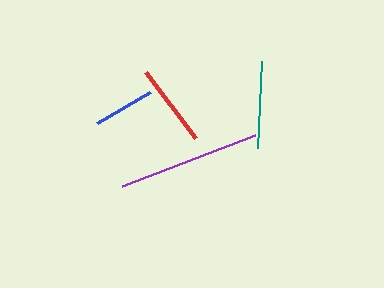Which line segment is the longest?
The purple line is the longest at approximately 142 pixels.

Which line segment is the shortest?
The blue line is the shortest at approximately 62 pixels.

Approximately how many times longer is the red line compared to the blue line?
The red line is approximately 1.3 times the length of the blue line.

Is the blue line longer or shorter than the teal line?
The teal line is longer than the blue line.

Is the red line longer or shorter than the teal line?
The teal line is longer than the red line.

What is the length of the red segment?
The red segment is approximately 83 pixels long.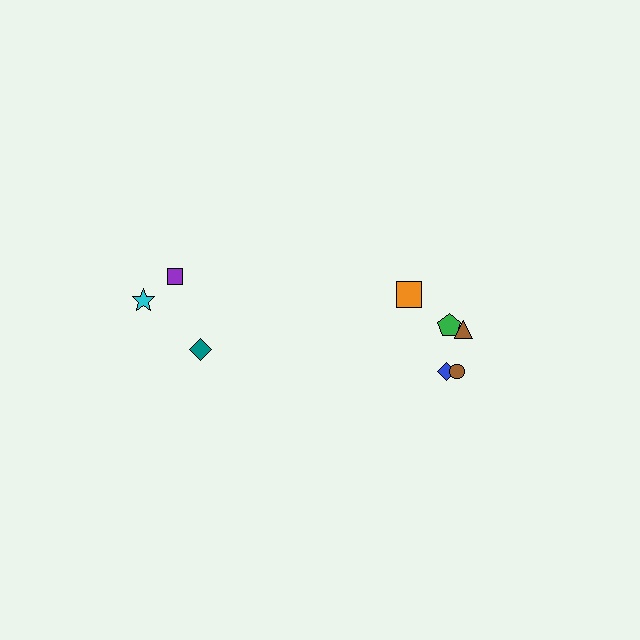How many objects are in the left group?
There are 3 objects.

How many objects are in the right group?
There are 5 objects.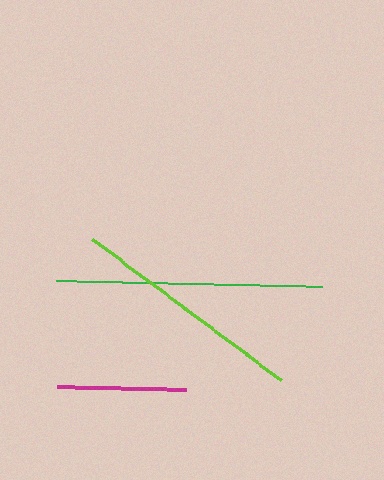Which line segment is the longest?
The green line is the longest at approximately 266 pixels.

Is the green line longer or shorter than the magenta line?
The green line is longer than the magenta line.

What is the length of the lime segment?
The lime segment is approximately 236 pixels long.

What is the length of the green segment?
The green segment is approximately 266 pixels long.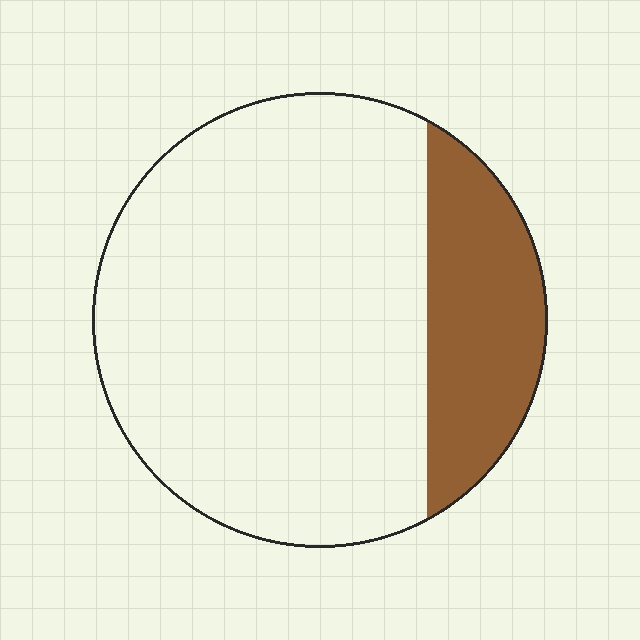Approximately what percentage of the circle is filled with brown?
Approximately 20%.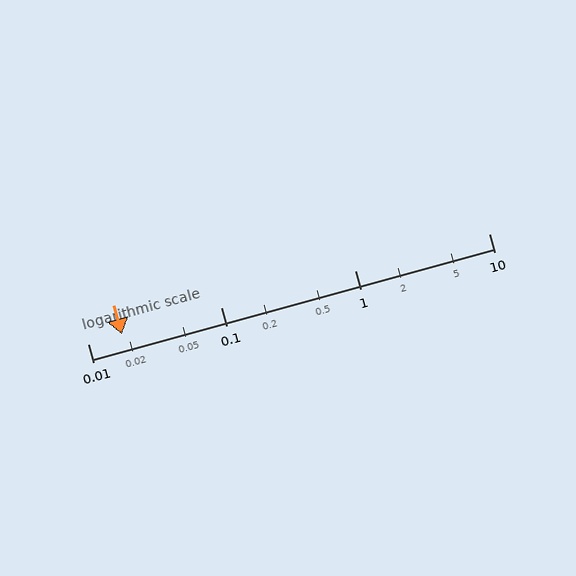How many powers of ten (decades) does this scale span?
The scale spans 3 decades, from 0.01 to 10.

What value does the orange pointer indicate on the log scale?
The pointer indicates approximately 0.018.